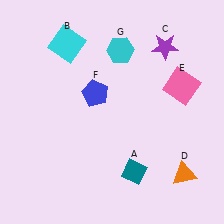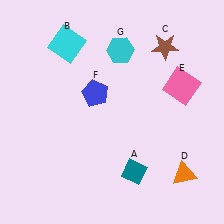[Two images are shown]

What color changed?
The star (C) changed from purple in Image 1 to brown in Image 2.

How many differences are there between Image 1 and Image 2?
There is 1 difference between the two images.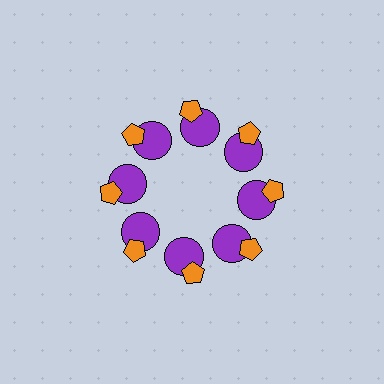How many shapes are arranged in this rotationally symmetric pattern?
There are 16 shapes, arranged in 8 groups of 2.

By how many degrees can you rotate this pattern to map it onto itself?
The pattern maps onto itself every 45 degrees of rotation.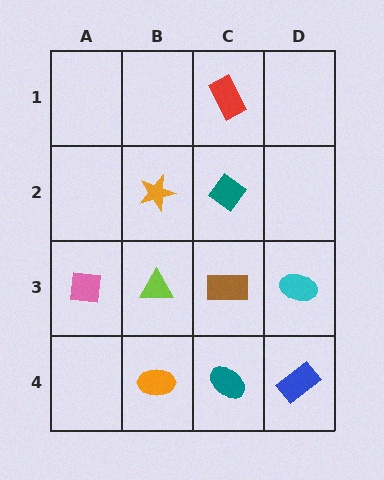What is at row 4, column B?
An orange ellipse.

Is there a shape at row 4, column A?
No, that cell is empty.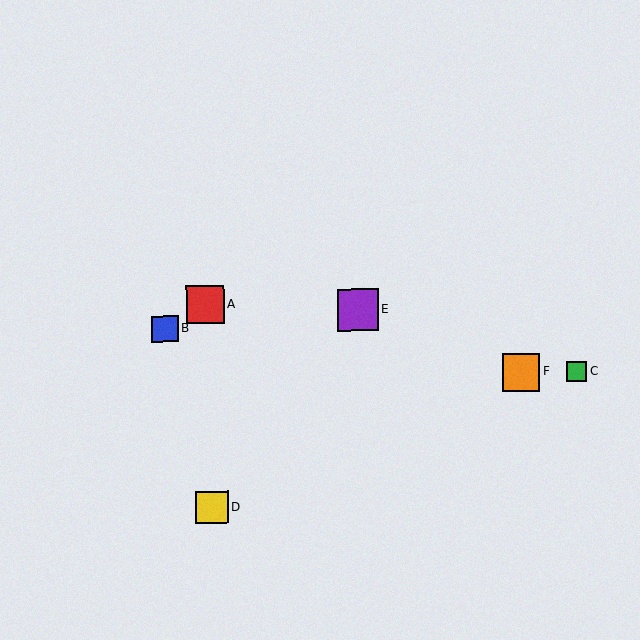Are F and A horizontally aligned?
No, F is at y≈372 and A is at y≈305.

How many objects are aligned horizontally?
2 objects (C, F) are aligned horizontally.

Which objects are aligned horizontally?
Objects C, F are aligned horizontally.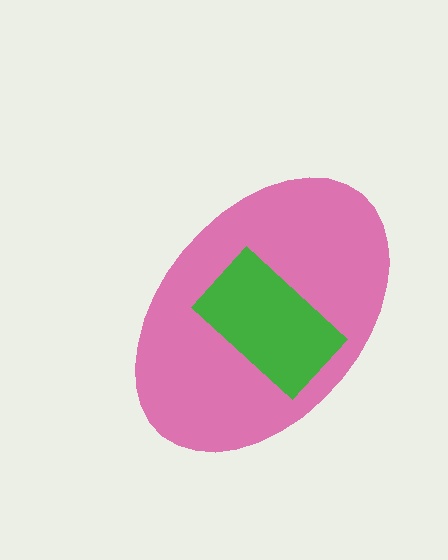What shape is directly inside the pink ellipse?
The green rectangle.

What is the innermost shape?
The green rectangle.